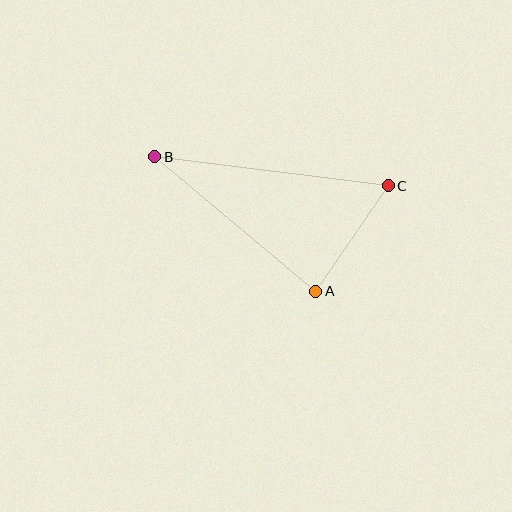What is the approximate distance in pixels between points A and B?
The distance between A and B is approximately 210 pixels.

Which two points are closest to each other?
Points A and C are closest to each other.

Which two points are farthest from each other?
Points B and C are farthest from each other.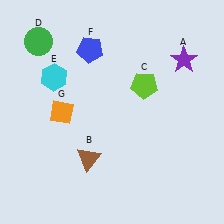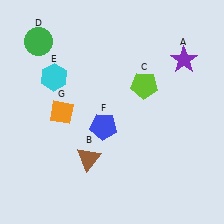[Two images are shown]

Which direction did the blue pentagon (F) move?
The blue pentagon (F) moved down.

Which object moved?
The blue pentagon (F) moved down.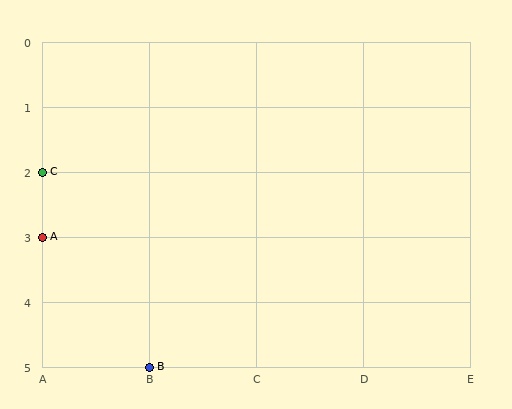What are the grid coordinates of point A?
Point A is at grid coordinates (A, 3).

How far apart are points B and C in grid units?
Points B and C are 1 column and 3 rows apart (about 3.2 grid units diagonally).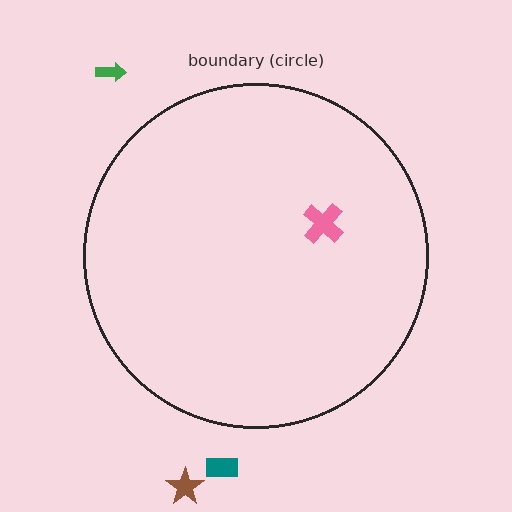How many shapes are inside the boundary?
1 inside, 3 outside.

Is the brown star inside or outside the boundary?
Outside.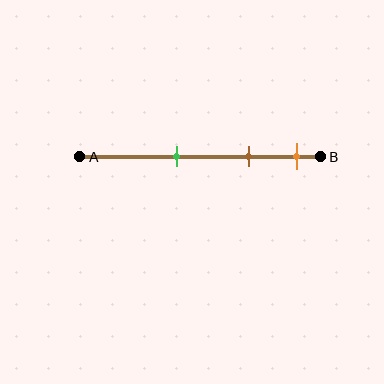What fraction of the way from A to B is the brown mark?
The brown mark is approximately 70% (0.7) of the way from A to B.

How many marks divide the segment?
There are 3 marks dividing the segment.